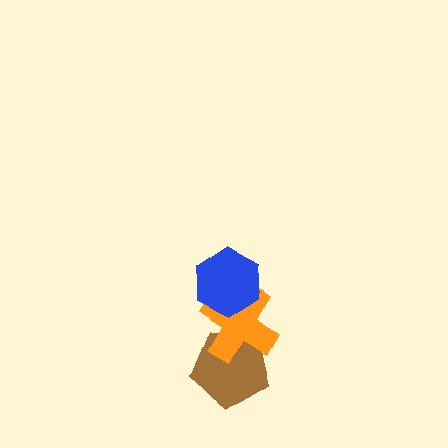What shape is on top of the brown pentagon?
The orange cross is on top of the brown pentagon.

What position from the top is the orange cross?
The orange cross is 2nd from the top.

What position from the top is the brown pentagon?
The brown pentagon is 3rd from the top.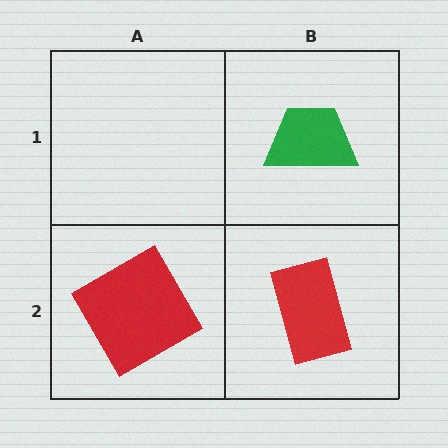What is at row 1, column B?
A green trapezoid.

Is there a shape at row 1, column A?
No, that cell is empty.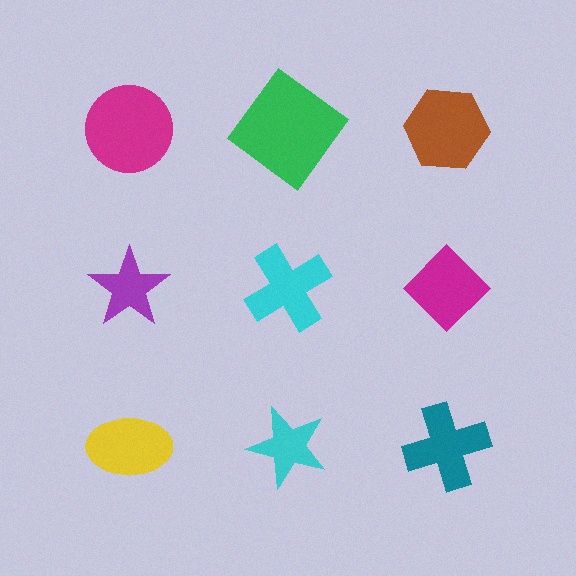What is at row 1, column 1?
A magenta circle.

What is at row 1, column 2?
A green diamond.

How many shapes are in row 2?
3 shapes.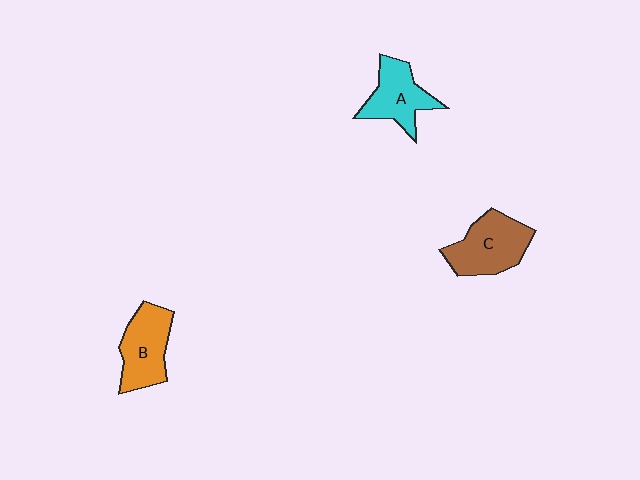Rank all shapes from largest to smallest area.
From largest to smallest: C (brown), B (orange), A (cyan).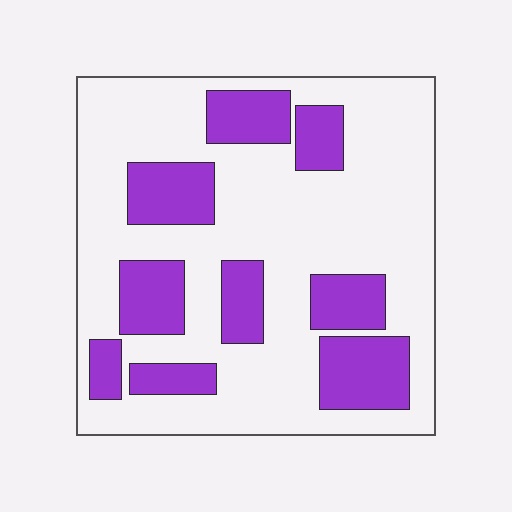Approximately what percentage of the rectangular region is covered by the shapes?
Approximately 30%.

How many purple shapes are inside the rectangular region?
9.